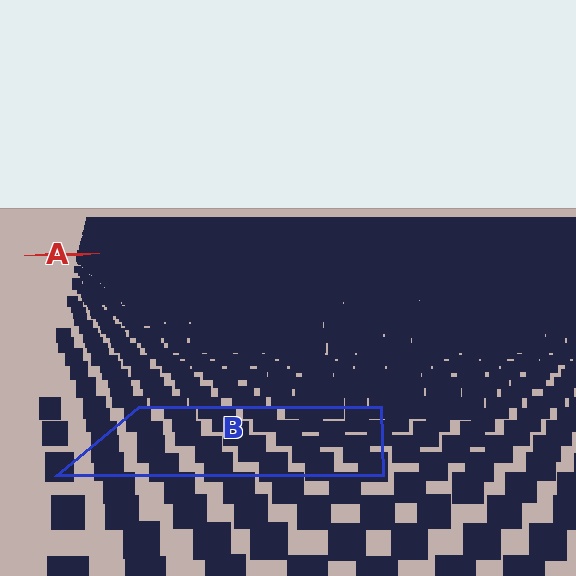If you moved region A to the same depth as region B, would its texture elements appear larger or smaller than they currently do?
They would appear larger. At a closer depth, the same texture elements are projected at a bigger on-screen size.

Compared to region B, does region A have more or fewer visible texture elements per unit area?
Region A has more texture elements per unit area — they are packed more densely because it is farther away.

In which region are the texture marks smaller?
The texture marks are smaller in region A, because it is farther away.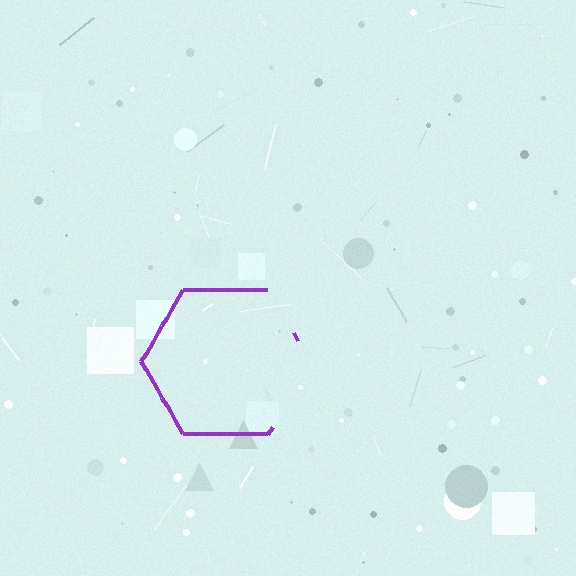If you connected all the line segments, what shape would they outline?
They would outline a hexagon.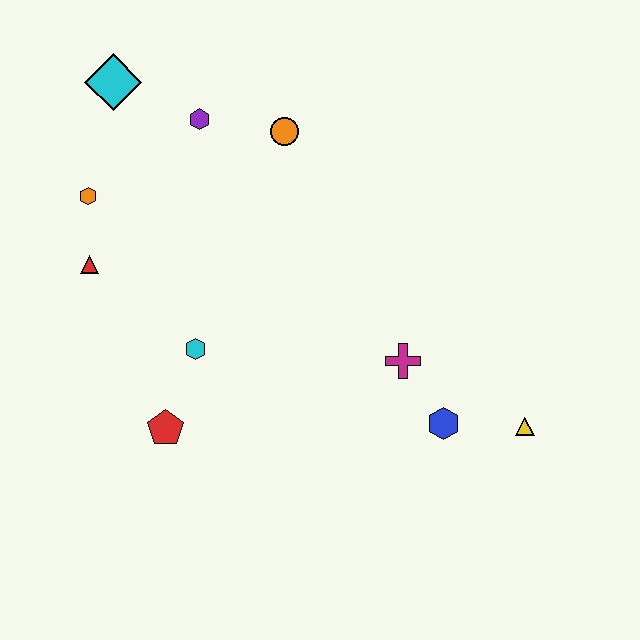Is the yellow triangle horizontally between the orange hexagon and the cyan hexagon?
No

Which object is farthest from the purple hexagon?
The yellow triangle is farthest from the purple hexagon.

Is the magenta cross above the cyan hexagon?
No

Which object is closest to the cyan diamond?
The purple hexagon is closest to the cyan diamond.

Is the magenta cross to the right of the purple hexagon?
Yes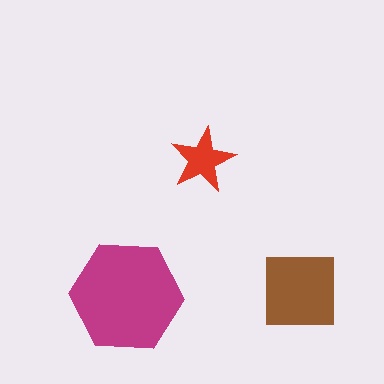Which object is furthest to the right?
The brown square is rightmost.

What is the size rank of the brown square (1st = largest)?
2nd.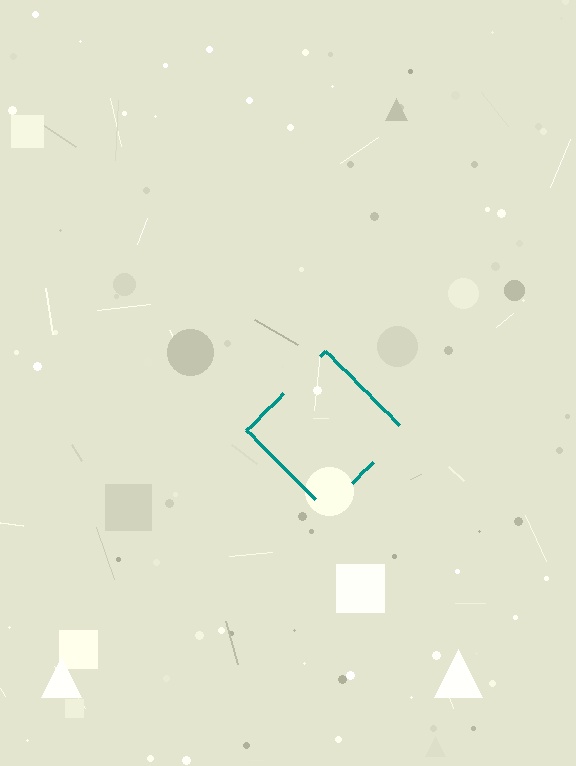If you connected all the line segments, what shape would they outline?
They would outline a diamond.